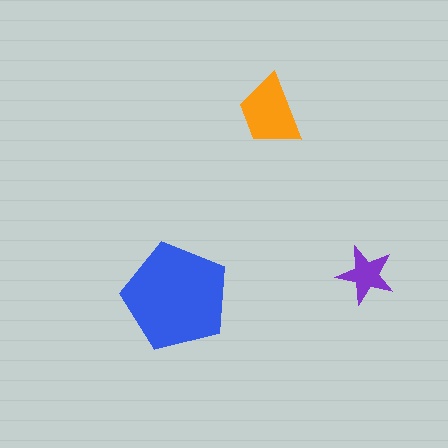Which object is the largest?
The blue pentagon.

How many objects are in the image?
There are 3 objects in the image.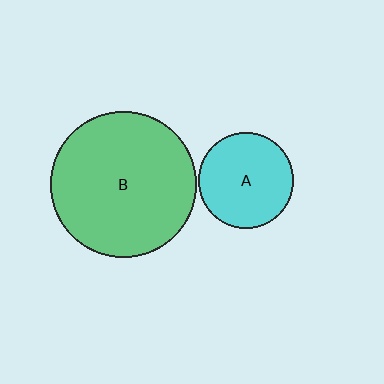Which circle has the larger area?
Circle B (green).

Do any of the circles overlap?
No, none of the circles overlap.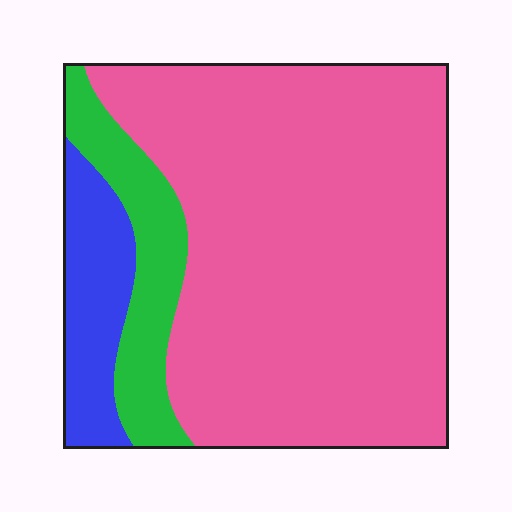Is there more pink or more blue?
Pink.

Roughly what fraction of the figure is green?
Green takes up about one eighth (1/8) of the figure.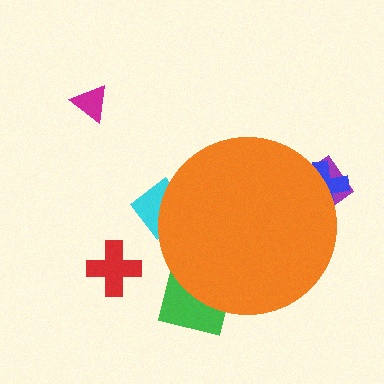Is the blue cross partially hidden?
Yes, the blue cross is partially hidden behind the orange circle.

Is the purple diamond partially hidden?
Yes, the purple diamond is partially hidden behind the orange circle.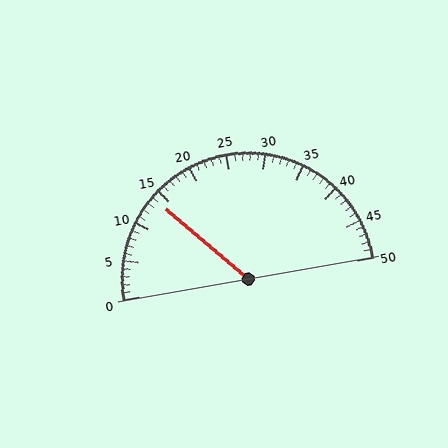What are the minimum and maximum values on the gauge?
The gauge ranges from 0 to 50.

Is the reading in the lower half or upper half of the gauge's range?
The reading is in the lower half of the range (0 to 50).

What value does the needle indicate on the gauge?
The needle indicates approximately 14.